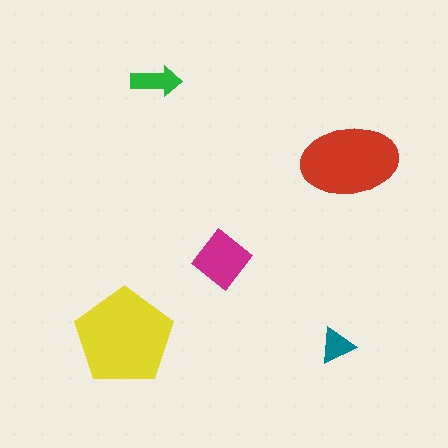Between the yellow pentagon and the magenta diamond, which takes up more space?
The yellow pentagon.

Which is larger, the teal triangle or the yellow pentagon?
The yellow pentagon.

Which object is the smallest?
The teal triangle.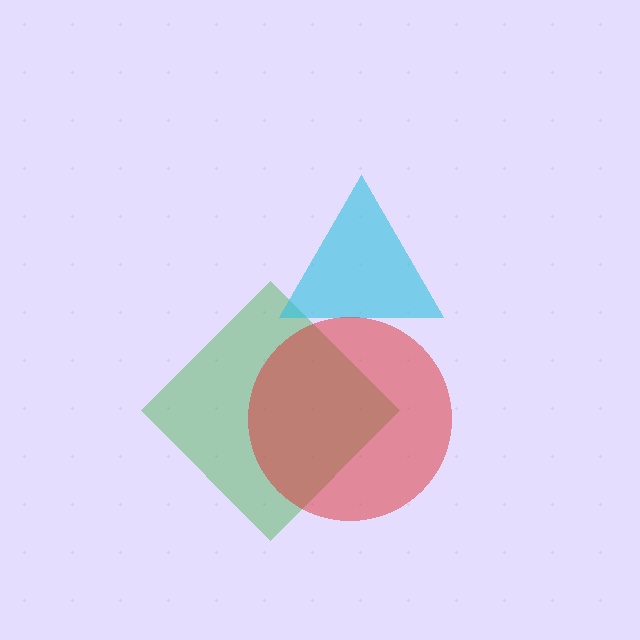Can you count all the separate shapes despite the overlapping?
Yes, there are 3 separate shapes.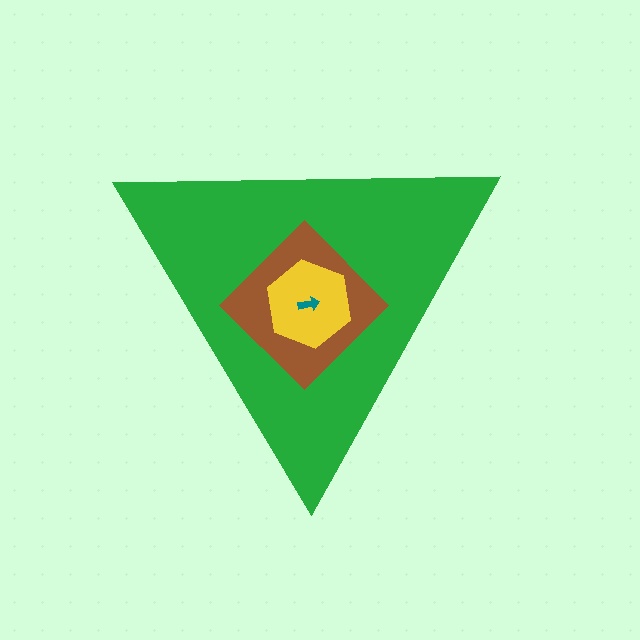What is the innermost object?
The teal arrow.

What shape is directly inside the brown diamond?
The yellow hexagon.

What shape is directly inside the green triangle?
The brown diamond.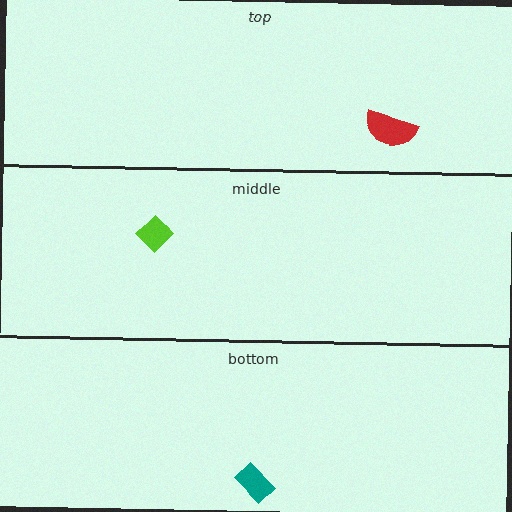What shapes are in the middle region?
The lime diamond.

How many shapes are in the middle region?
1.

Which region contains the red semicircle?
The top region.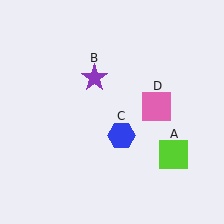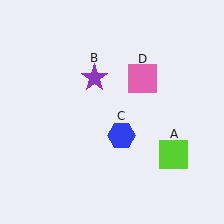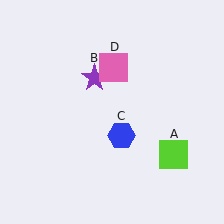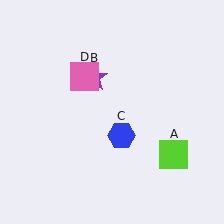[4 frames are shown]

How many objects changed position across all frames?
1 object changed position: pink square (object D).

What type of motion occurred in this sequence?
The pink square (object D) rotated counterclockwise around the center of the scene.